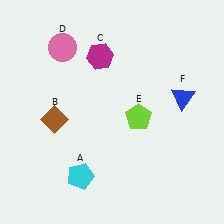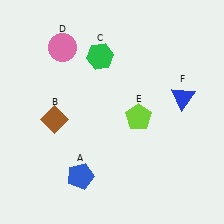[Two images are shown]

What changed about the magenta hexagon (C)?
In Image 1, C is magenta. In Image 2, it changed to green.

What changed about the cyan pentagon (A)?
In Image 1, A is cyan. In Image 2, it changed to blue.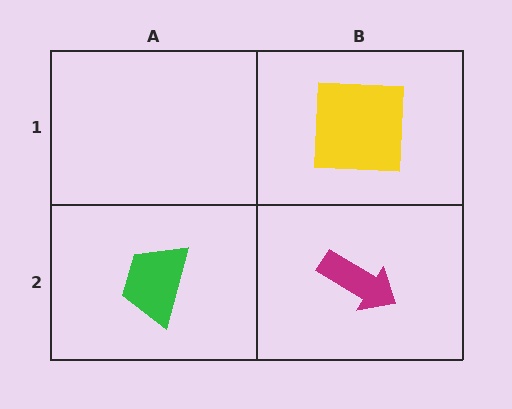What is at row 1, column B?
A yellow square.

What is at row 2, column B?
A magenta arrow.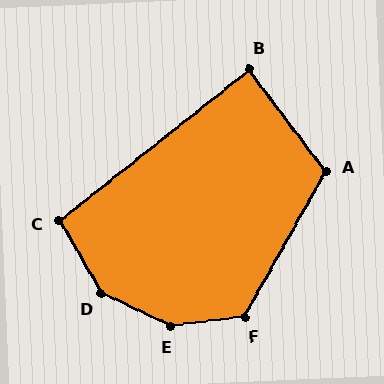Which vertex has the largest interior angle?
E, at approximately 147 degrees.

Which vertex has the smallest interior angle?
B, at approximately 88 degrees.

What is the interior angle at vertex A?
Approximately 114 degrees (obtuse).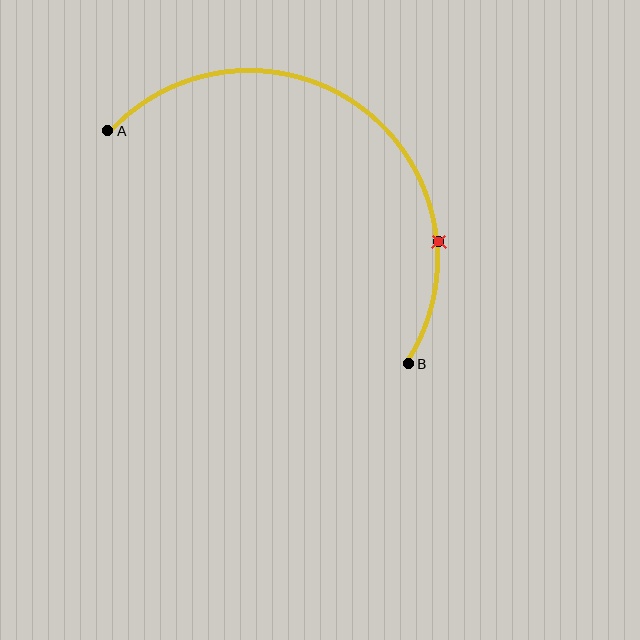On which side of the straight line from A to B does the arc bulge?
The arc bulges above and to the right of the straight line connecting A and B.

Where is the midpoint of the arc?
The arc midpoint is the point on the curve farthest from the straight line joining A and B. It sits above and to the right of that line.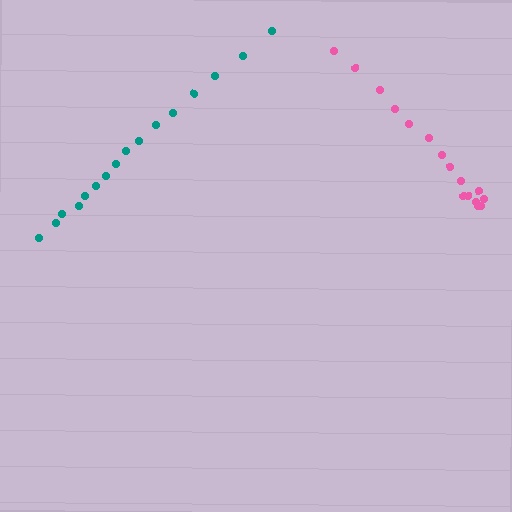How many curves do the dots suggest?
There are 2 distinct paths.